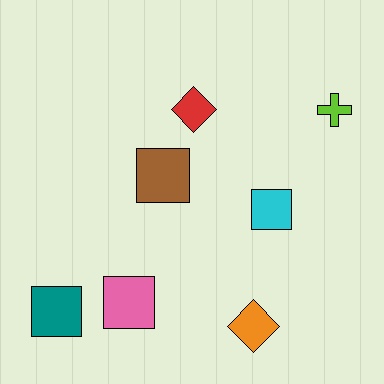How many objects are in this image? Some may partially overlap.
There are 7 objects.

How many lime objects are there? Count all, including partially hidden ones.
There is 1 lime object.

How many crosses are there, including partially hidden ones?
There is 1 cross.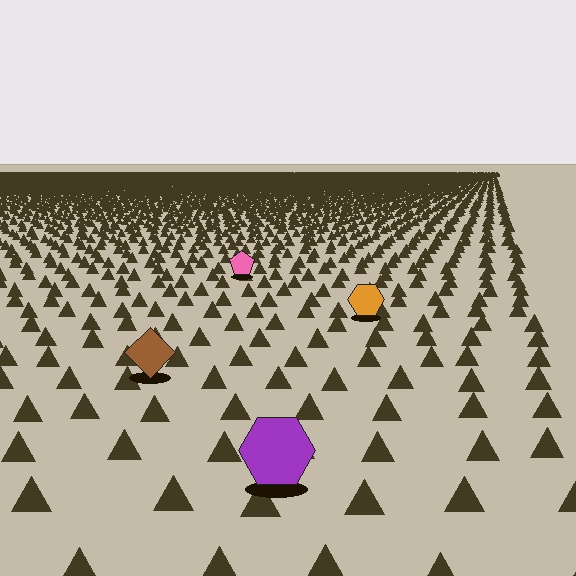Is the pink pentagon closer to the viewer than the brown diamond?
No. The brown diamond is closer — you can tell from the texture gradient: the ground texture is coarser near it.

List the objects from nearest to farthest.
From nearest to farthest: the purple hexagon, the brown diamond, the orange hexagon, the pink pentagon.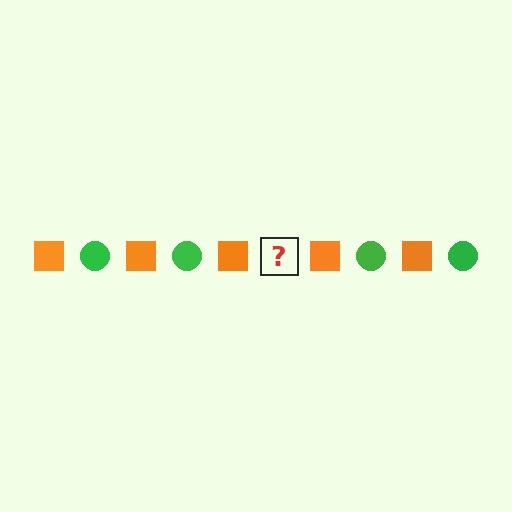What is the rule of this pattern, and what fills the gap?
The rule is that the pattern alternates between orange square and green circle. The gap should be filled with a green circle.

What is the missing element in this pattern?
The missing element is a green circle.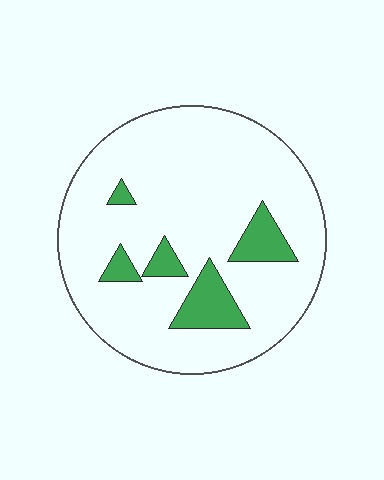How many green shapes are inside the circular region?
5.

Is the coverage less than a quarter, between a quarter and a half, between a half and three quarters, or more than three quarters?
Less than a quarter.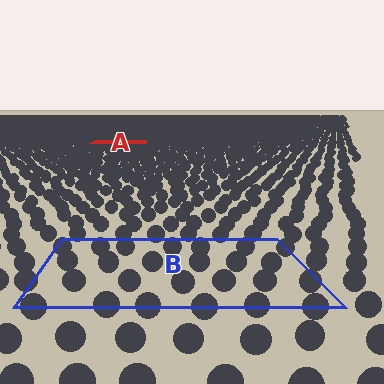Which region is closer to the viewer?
Region B is closer. The texture elements there are larger and more spread out.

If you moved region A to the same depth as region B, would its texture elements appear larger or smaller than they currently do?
They would appear larger. At a closer depth, the same texture elements are projected at a bigger on-screen size.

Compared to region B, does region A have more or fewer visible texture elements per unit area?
Region A has more texture elements per unit area — they are packed more densely because it is farther away.